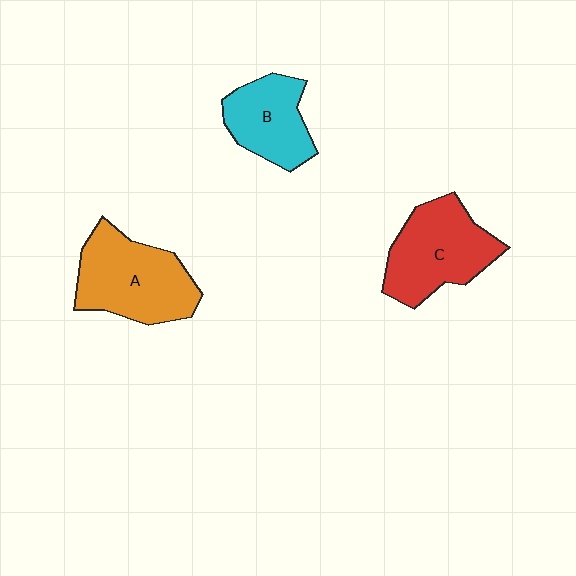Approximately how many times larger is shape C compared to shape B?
Approximately 1.3 times.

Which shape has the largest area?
Shape A (orange).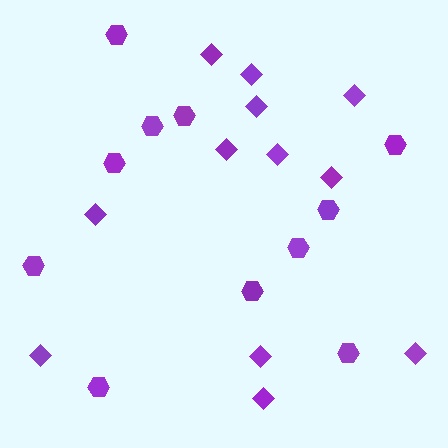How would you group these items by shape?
There are 2 groups: one group of hexagons (11) and one group of diamonds (12).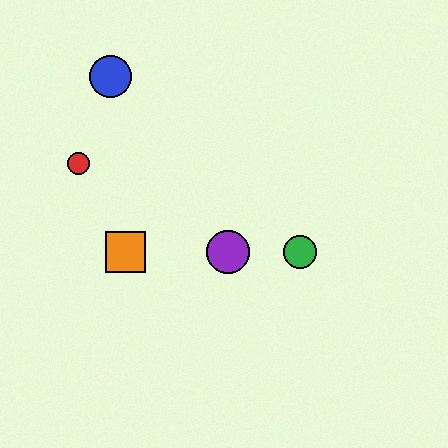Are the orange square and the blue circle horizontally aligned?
No, the orange square is at y≈252 and the blue circle is at y≈76.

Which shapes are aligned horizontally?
The green circle, the yellow square, the purple circle, the orange square are aligned horizontally.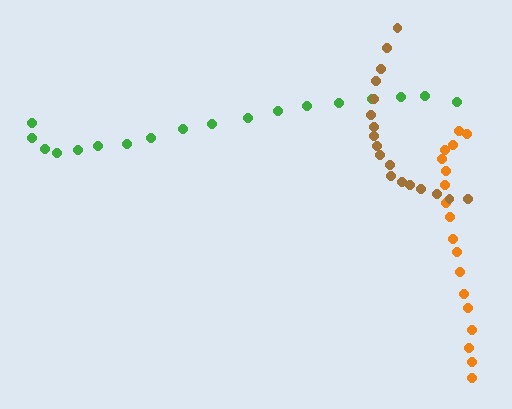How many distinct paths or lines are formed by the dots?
There are 3 distinct paths.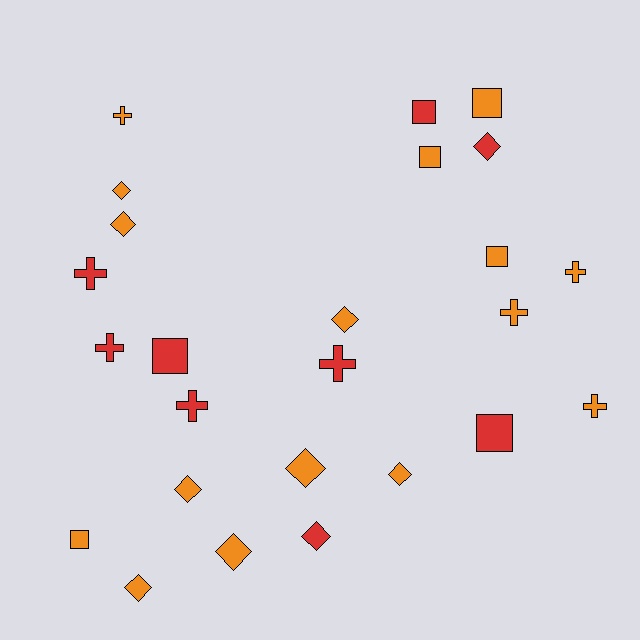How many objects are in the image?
There are 25 objects.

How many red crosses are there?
There are 4 red crosses.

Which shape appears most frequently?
Diamond, with 10 objects.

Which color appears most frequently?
Orange, with 16 objects.